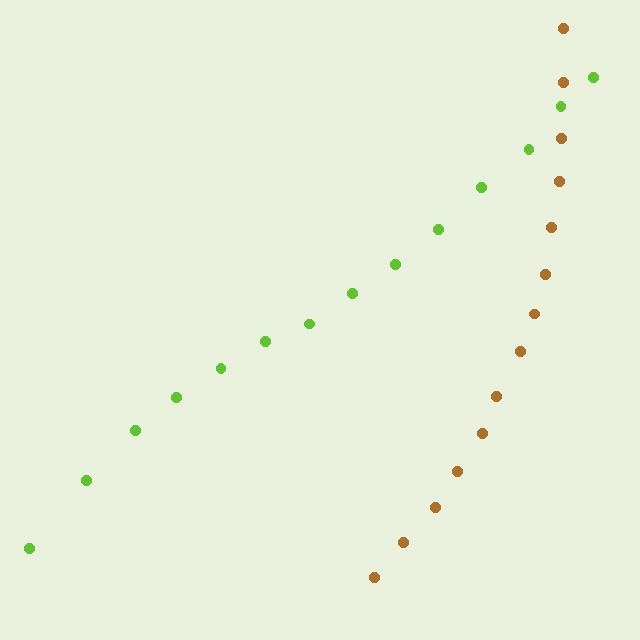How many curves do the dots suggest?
There are 2 distinct paths.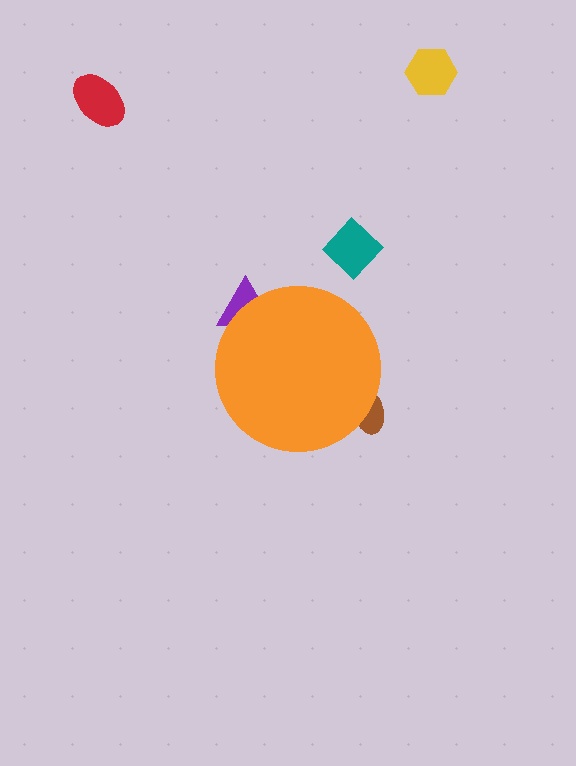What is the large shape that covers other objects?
An orange circle.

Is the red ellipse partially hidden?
No, the red ellipse is fully visible.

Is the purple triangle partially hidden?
Yes, the purple triangle is partially hidden behind the orange circle.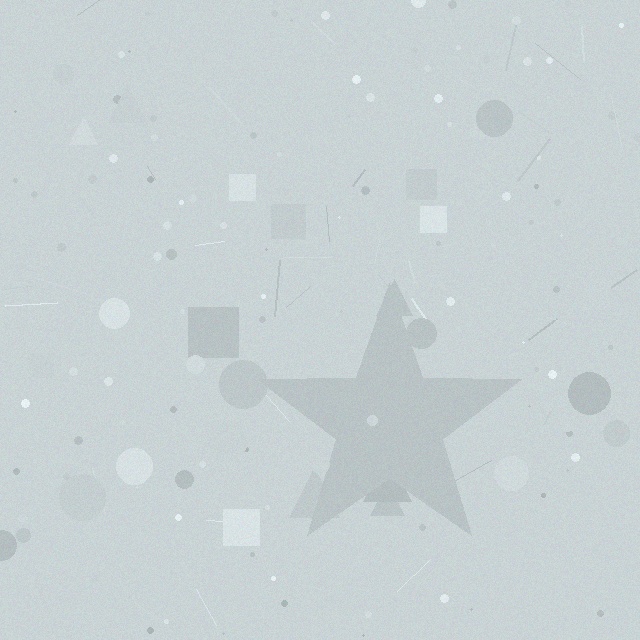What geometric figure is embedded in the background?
A star is embedded in the background.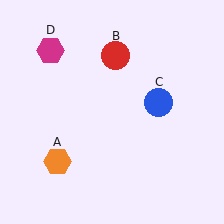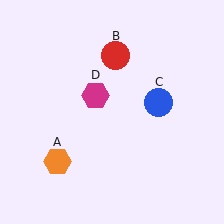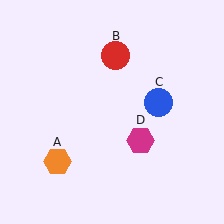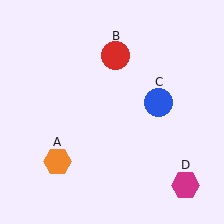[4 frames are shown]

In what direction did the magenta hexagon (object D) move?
The magenta hexagon (object D) moved down and to the right.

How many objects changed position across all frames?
1 object changed position: magenta hexagon (object D).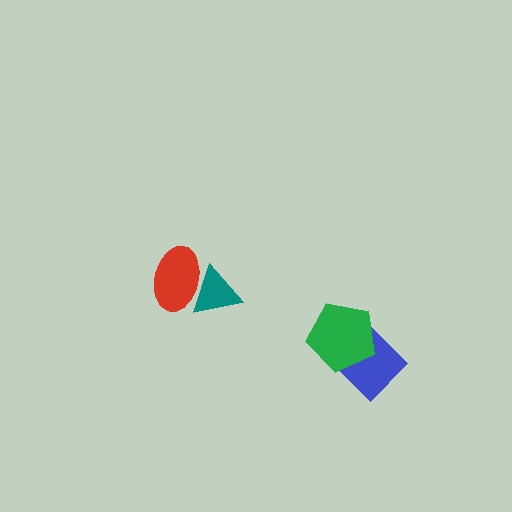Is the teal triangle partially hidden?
Yes, it is partially covered by another shape.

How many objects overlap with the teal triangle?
1 object overlaps with the teal triangle.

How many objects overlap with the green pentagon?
1 object overlaps with the green pentagon.